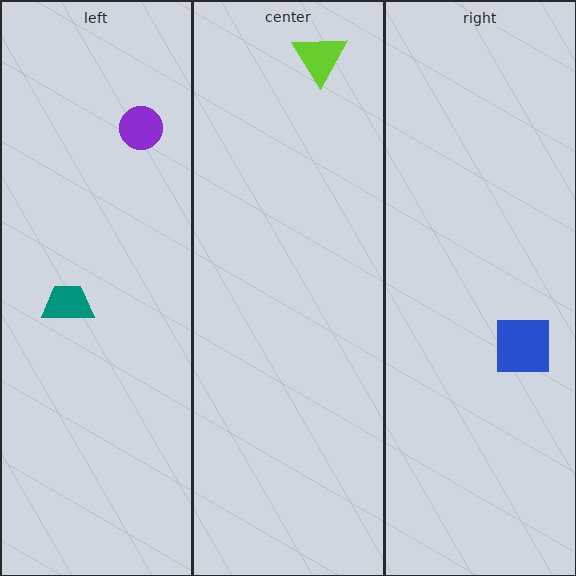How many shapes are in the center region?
1.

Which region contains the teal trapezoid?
The left region.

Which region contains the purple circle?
The left region.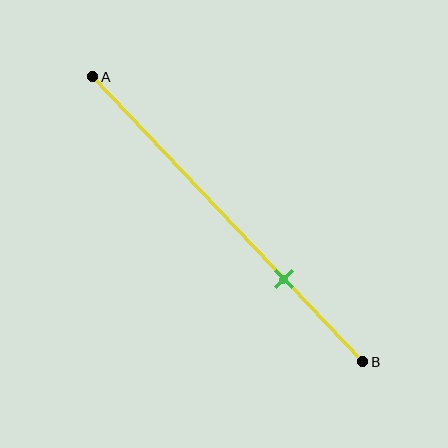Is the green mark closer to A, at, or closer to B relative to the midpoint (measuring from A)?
The green mark is closer to point B than the midpoint of segment AB.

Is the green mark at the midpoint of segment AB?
No, the mark is at about 70% from A, not at the 50% midpoint.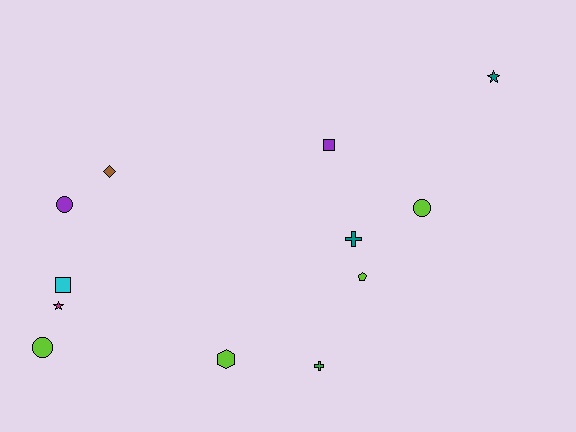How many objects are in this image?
There are 12 objects.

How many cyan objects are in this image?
There is 1 cyan object.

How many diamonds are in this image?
There is 1 diamond.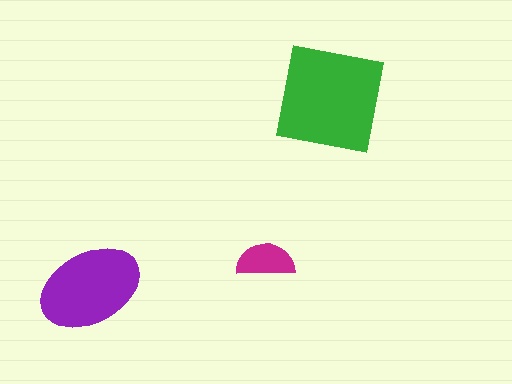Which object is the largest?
The green square.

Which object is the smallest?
The magenta semicircle.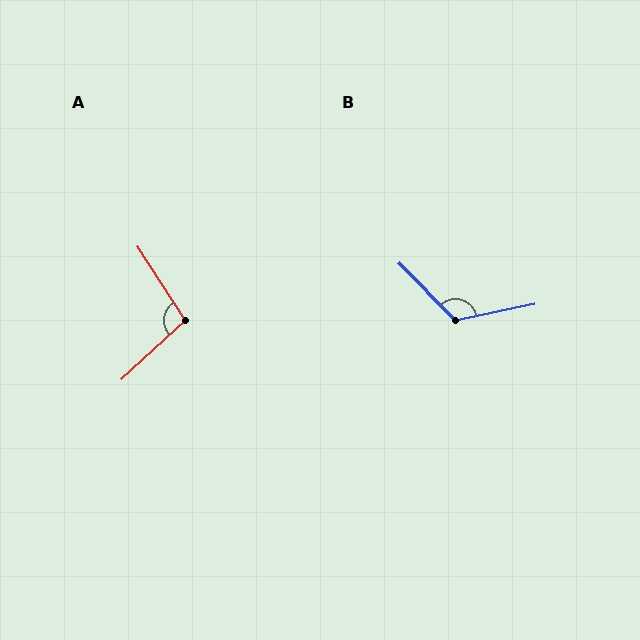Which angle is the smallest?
A, at approximately 100 degrees.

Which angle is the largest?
B, at approximately 123 degrees.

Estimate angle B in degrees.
Approximately 123 degrees.